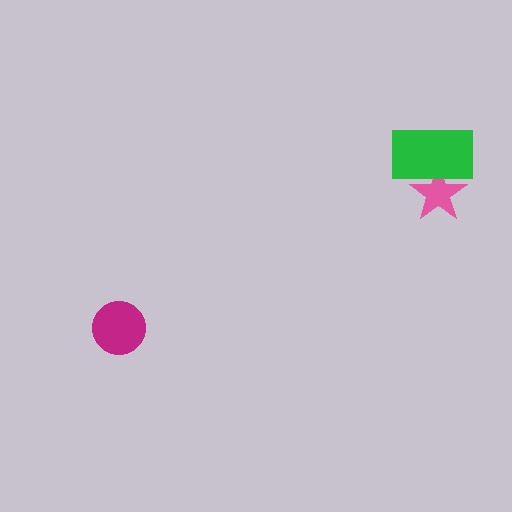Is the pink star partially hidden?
Yes, it is partially covered by another shape.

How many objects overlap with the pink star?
1 object overlaps with the pink star.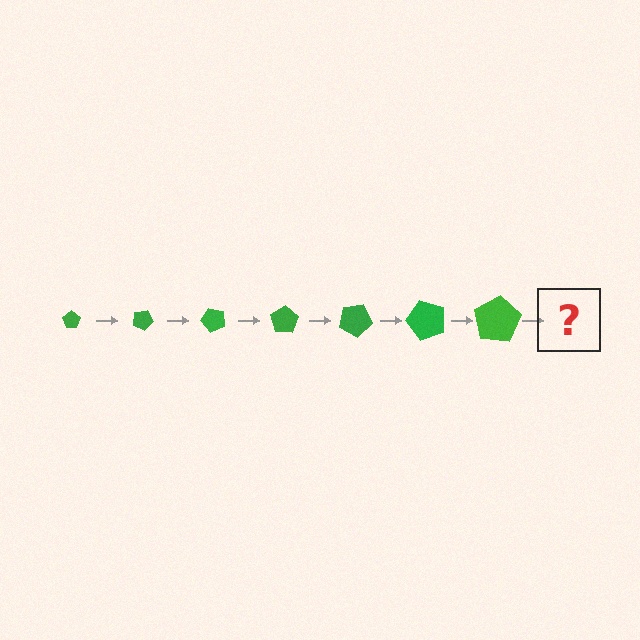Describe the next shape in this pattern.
It should be a pentagon, larger than the previous one and rotated 175 degrees from the start.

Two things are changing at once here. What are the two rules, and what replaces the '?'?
The two rules are that the pentagon grows larger each step and it rotates 25 degrees each step. The '?' should be a pentagon, larger than the previous one and rotated 175 degrees from the start.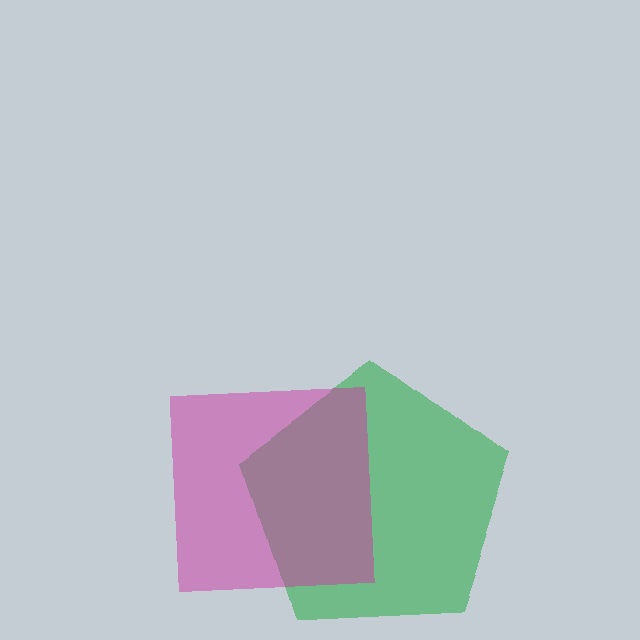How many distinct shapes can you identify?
There are 2 distinct shapes: a green pentagon, a magenta square.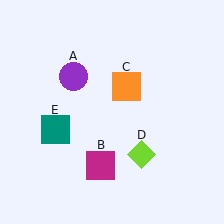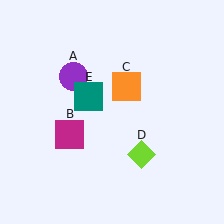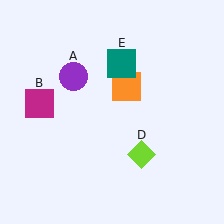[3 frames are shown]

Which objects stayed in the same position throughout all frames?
Purple circle (object A) and orange square (object C) and lime diamond (object D) remained stationary.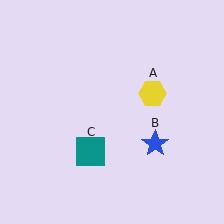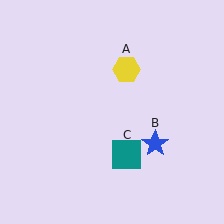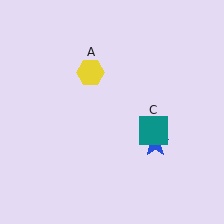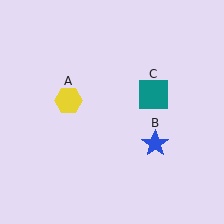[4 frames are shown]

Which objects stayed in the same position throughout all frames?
Blue star (object B) remained stationary.